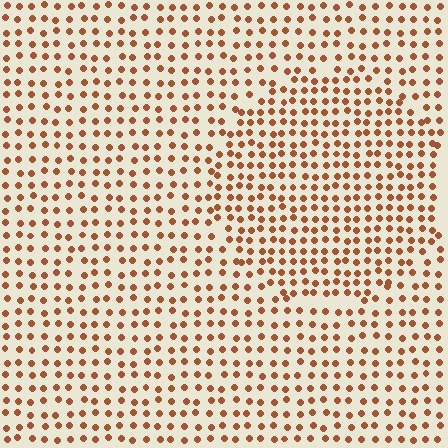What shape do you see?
I see a circle.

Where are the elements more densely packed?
The elements are more densely packed inside the circle boundary.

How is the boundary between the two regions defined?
The boundary is defined by a change in element density (approximately 1.4x ratio). All elements are the same color, size, and shape.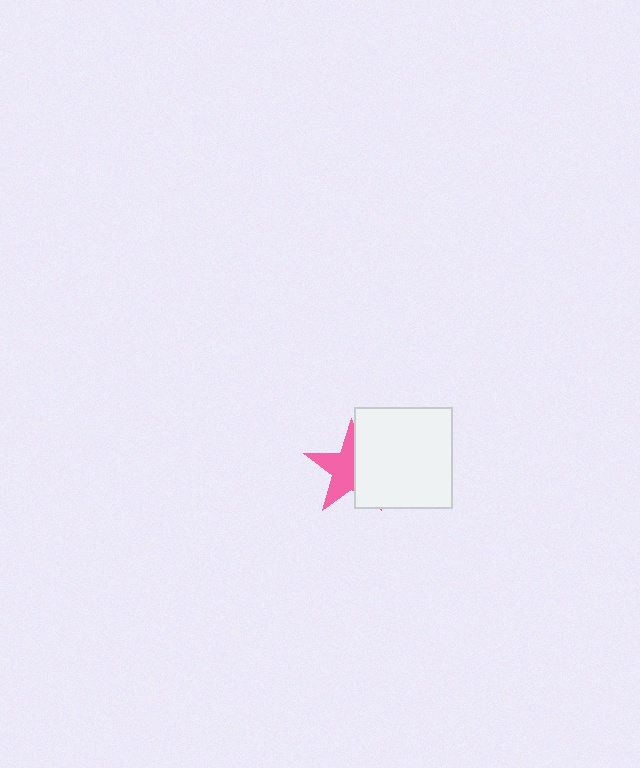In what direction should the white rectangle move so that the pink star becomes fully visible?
The white rectangle should move right. That is the shortest direction to clear the overlap and leave the pink star fully visible.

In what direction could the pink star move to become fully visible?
The pink star could move left. That would shift it out from behind the white rectangle entirely.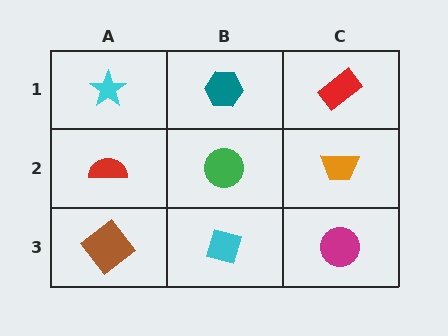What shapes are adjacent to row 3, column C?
An orange trapezoid (row 2, column C), a cyan diamond (row 3, column B).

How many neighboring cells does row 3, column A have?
2.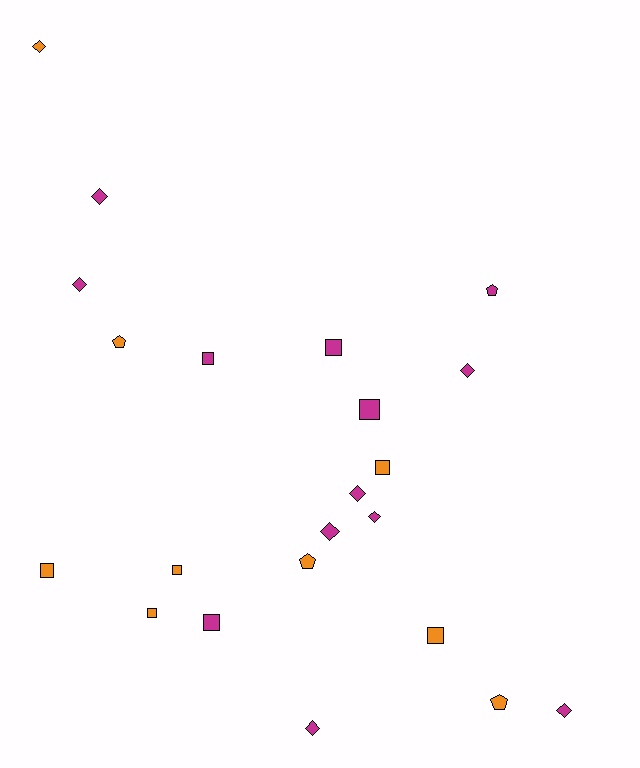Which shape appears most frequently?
Diamond, with 9 objects.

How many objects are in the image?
There are 22 objects.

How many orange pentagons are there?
There are 3 orange pentagons.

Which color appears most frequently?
Magenta, with 13 objects.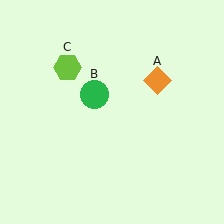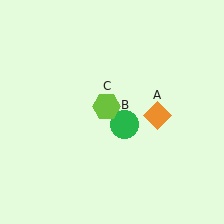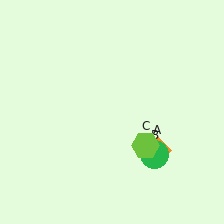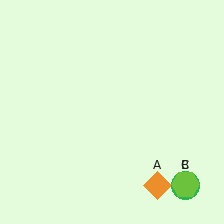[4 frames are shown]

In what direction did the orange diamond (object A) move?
The orange diamond (object A) moved down.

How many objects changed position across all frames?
3 objects changed position: orange diamond (object A), green circle (object B), lime hexagon (object C).